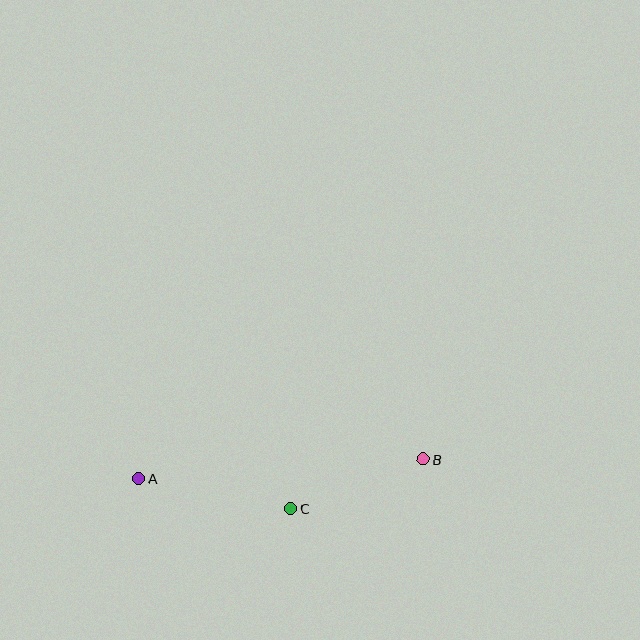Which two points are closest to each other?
Points B and C are closest to each other.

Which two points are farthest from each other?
Points A and B are farthest from each other.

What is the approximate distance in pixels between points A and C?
The distance between A and C is approximately 155 pixels.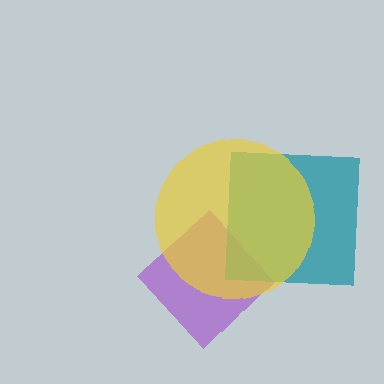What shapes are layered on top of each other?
The layered shapes are: a purple diamond, a teal square, a yellow circle.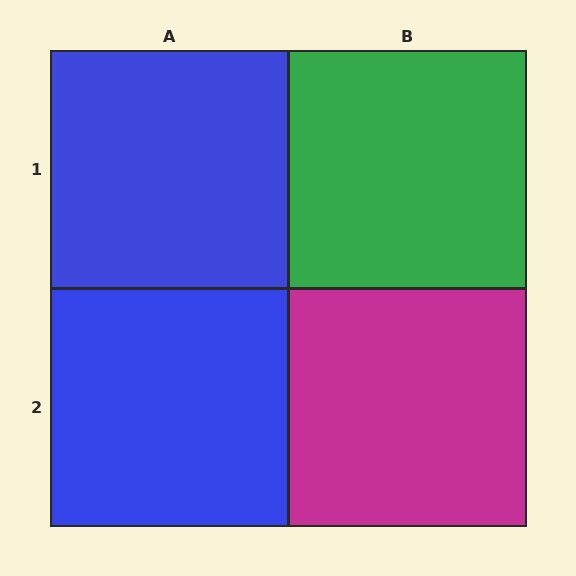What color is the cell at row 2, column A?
Blue.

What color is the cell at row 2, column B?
Magenta.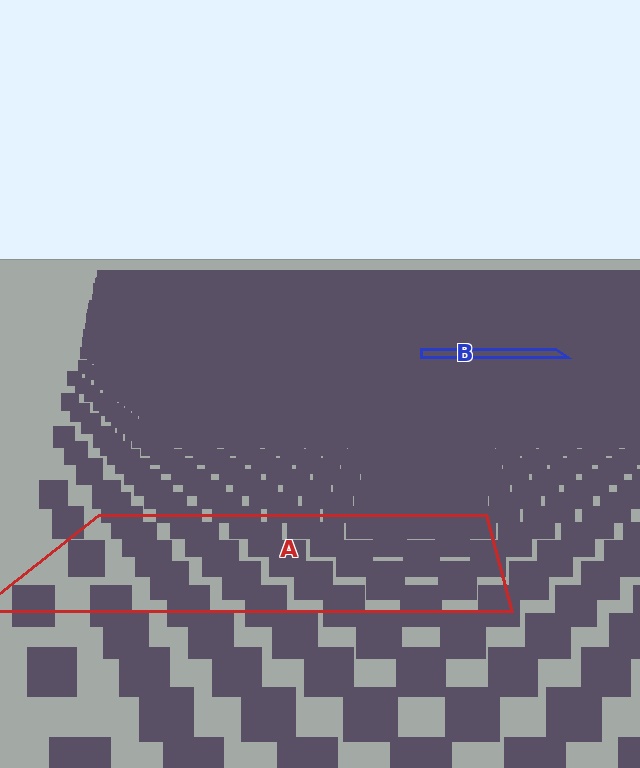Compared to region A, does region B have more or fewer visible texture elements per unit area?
Region B has more texture elements per unit area — they are packed more densely because it is farther away.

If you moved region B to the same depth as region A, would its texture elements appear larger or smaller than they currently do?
They would appear larger. At a closer depth, the same texture elements are projected at a bigger on-screen size.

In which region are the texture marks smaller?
The texture marks are smaller in region B, because it is farther away.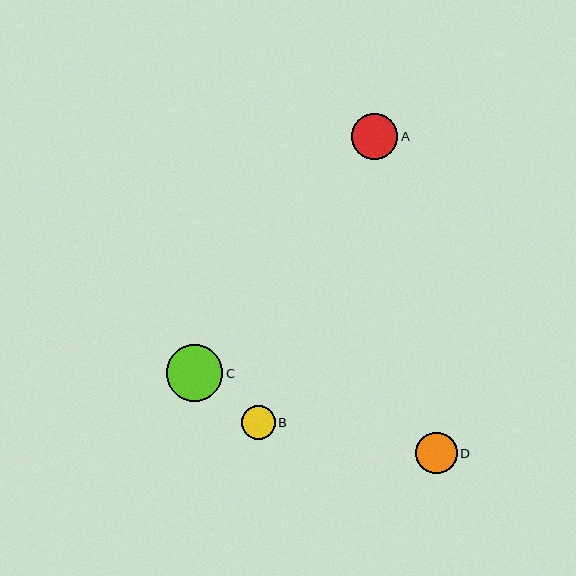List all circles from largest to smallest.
From largest to smallest: C, A, D, B.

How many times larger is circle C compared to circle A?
Circle C is approximately 1.2 times the size of circle A.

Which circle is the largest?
Circle C is the largest with a size of approximately 57 pixels.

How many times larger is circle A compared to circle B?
Circle A is approximately 1.4 times the size of circle B.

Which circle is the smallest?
Circle B is the smallest with a size of approximately 34 pixels.